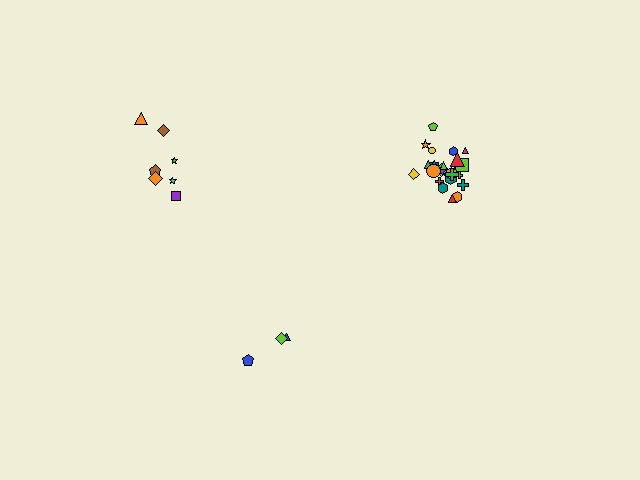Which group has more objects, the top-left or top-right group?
The top-right group.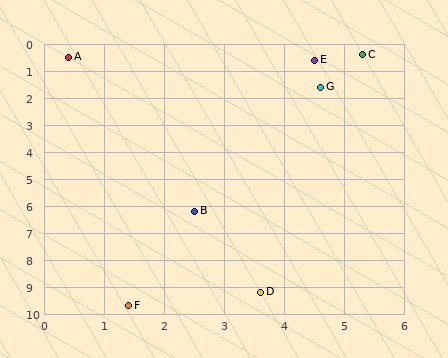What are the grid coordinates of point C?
Point C is at approximately (5.3, 0.4).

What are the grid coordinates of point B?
Point B is at approximately (2.5, 6.2).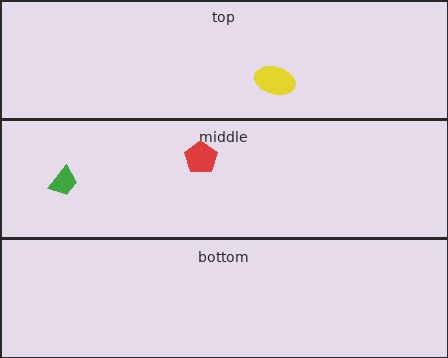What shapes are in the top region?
The yellow ellipse.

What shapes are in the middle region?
The red pentagon, the green trapezoid.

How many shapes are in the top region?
1.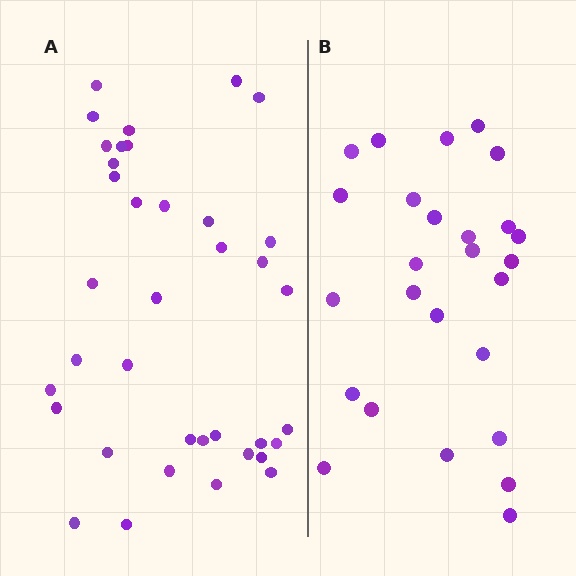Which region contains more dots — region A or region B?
Region A (the left region) has more dots.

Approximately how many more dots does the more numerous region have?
Region A has roughly 12 or so more dots than region B.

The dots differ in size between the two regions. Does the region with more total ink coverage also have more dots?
No. Region B has more total ink coverage because its dots are larger, but region A actually contains more individual dots. Total area can be misleading — the number of items is what matters here.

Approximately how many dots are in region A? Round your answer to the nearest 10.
About 40 dots. (The exact count is 37, which rounds to 40.)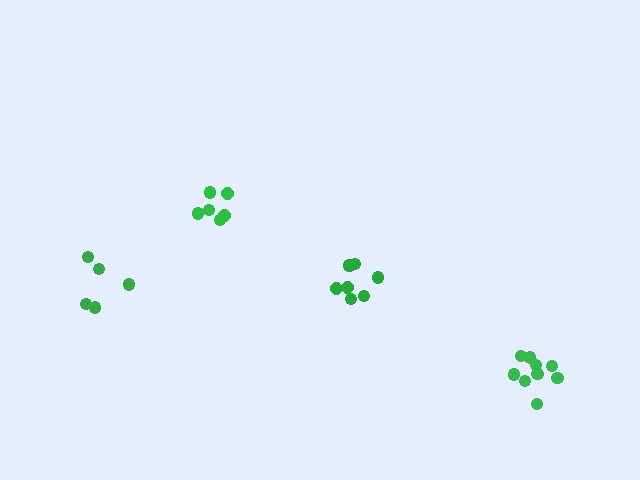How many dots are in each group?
Group 1: 8 dots, Group 2: 6 dots, Group 3: 5 dots, Group 4: 9 dots (28 total).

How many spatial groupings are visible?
There are 4 spatial groupings.